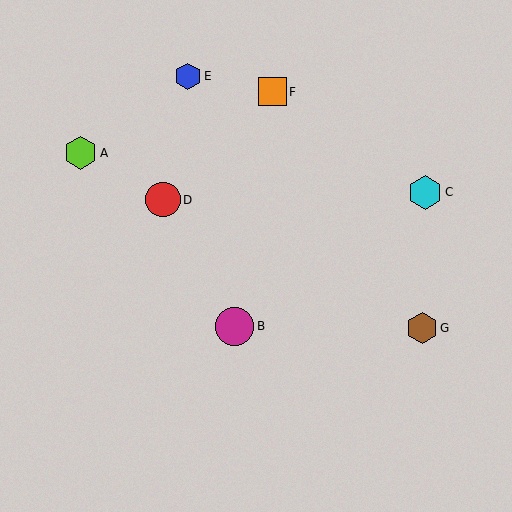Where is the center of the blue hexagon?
The center of the blue hexagon is at (188, 76).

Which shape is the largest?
The magenta circle (labeled B) is the largest.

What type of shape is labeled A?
Shape A is a lime hexagon.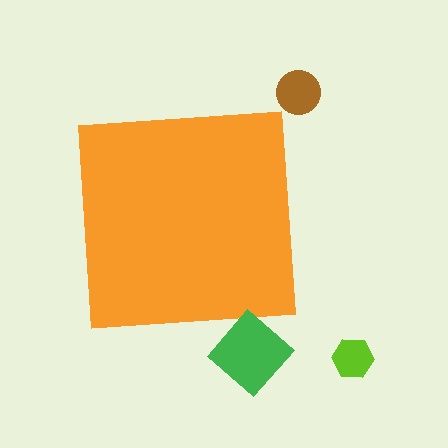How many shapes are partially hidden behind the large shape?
0 shapes are partially hidden.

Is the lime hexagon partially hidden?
No, the lime hexagon is fully visible.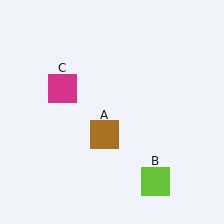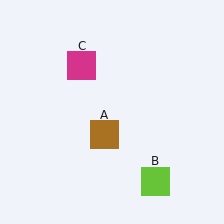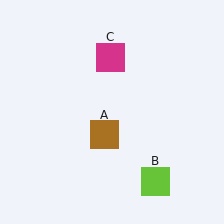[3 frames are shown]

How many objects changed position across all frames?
1 object changed position: magenta square (object C).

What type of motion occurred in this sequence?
The magenta square (object C) rotated clockwise around the center of the scene.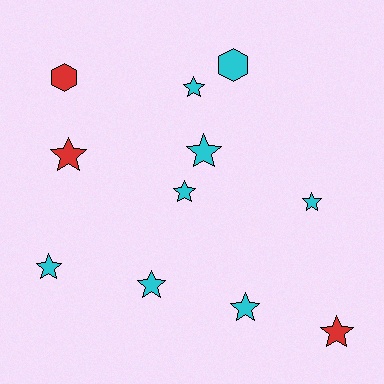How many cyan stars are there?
There are 7 cyan stars.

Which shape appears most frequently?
Star, with 9 objects.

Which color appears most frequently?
Cyan, with 8 objects.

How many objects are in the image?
There are 11 objects.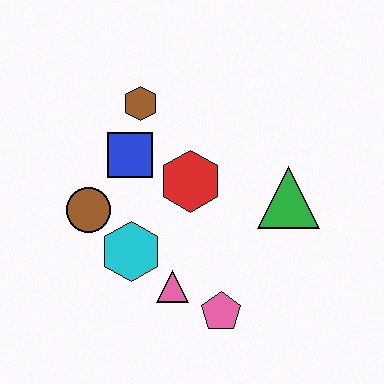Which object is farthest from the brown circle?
The green triangle is farthest from the brown circle.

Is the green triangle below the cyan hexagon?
No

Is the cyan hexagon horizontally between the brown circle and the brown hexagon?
Yes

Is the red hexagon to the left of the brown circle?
No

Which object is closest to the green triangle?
The red hexagon is closest to the green triangle.